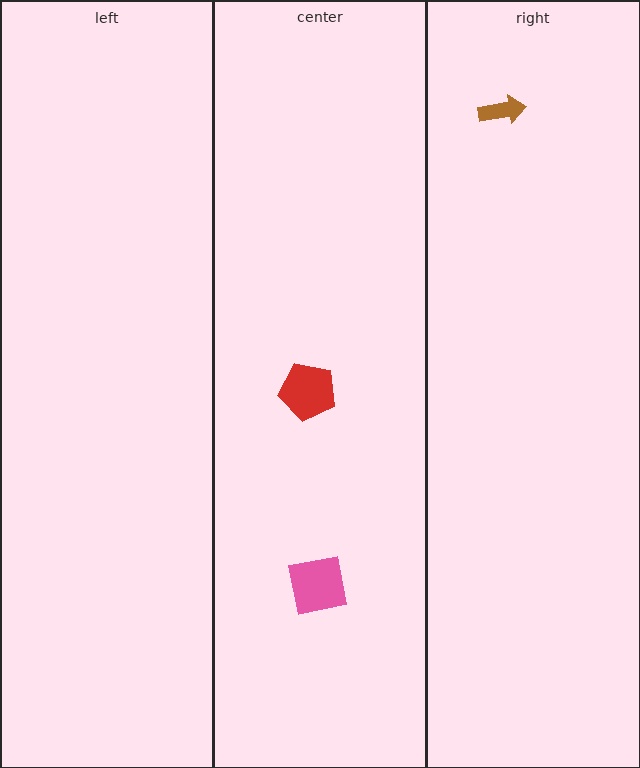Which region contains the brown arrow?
The right region.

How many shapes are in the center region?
2.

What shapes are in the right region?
The brown arrow.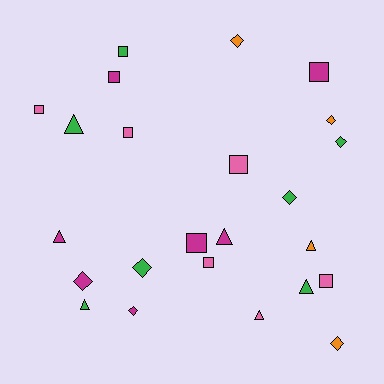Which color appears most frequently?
Magenta, with 7 objects.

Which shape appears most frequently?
Square, with 9 objects.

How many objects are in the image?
There are 24 objects.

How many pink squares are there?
There are 5 pink squares.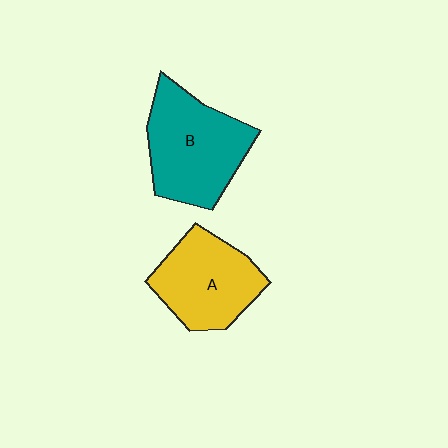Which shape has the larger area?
Shape B (teal).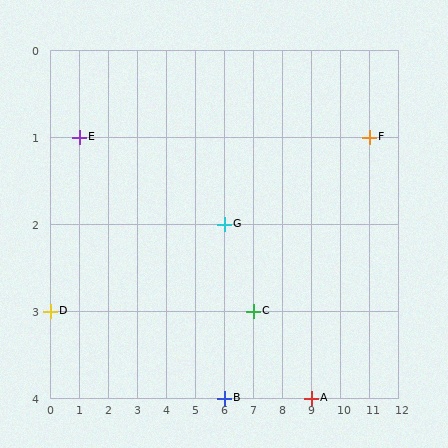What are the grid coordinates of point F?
Point F is at grid coordinates (11, 1).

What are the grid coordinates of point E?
Point E is at grid coordinates (1, 1).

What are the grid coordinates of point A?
Point A is at grid coordinates (9, 4).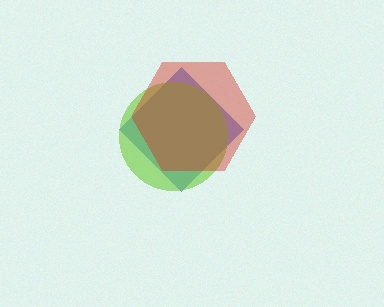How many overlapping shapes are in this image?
There are 3 overlapping shapes in the image.